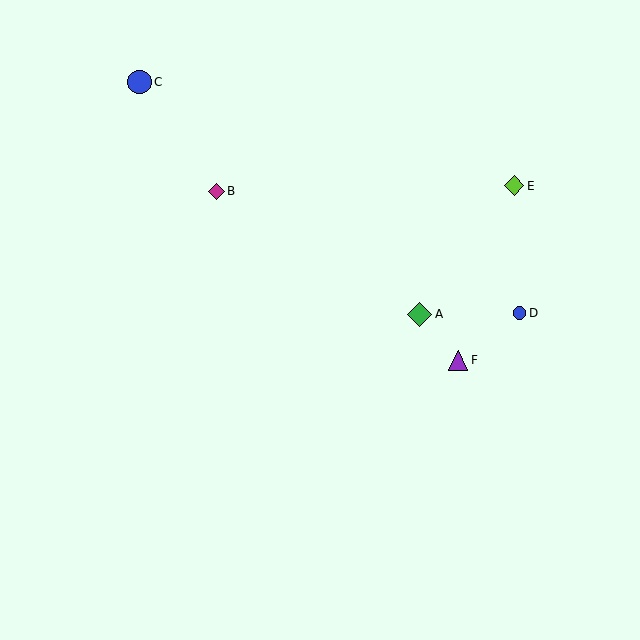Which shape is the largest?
The green diamond (labeled A) is the largest.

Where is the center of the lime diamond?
The center of the lime diamond is at (514, 186).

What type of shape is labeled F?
Shape F is a purple triangle.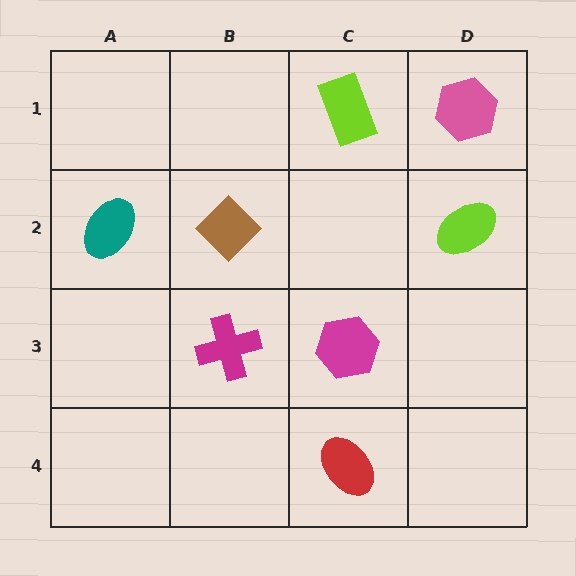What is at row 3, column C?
A magenta hexagon.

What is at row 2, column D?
A lime ellipse.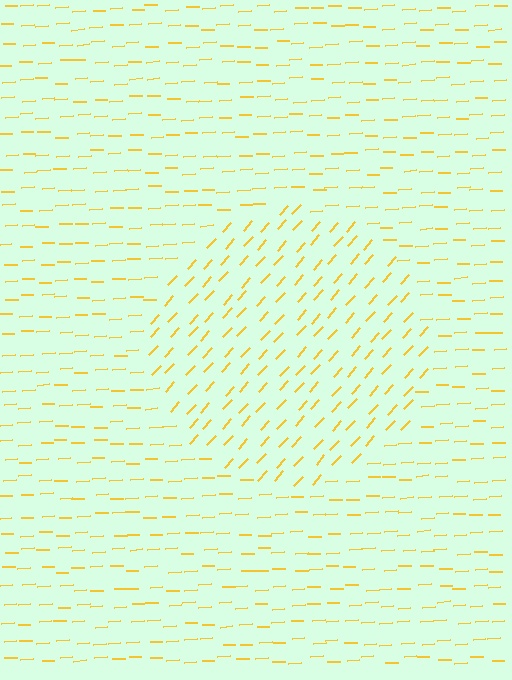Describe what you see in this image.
The image is filled with small yellow line segments. A circle region in the image has lines oriented differently from the surrounding lines, creating a visible texture boundary.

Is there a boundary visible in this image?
Yes, there is a texture boundary formed by a change in line orientation.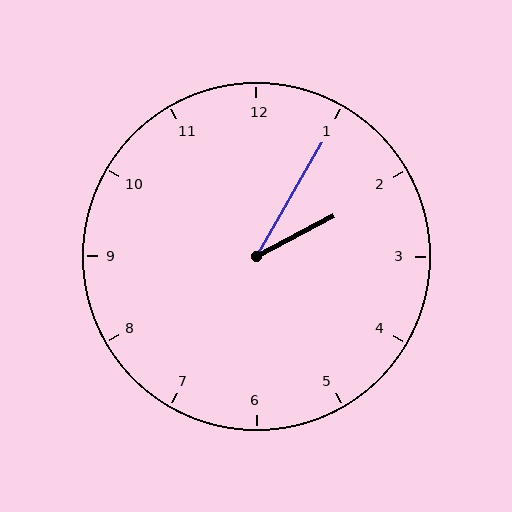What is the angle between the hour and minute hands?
Approximately 32 degrees.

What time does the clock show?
2:05.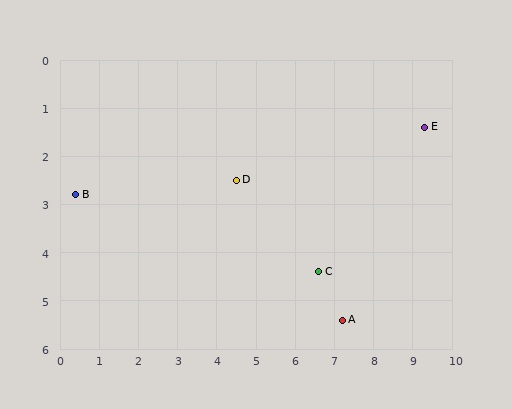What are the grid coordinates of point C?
Point C is at approximately (6.6, 4.4).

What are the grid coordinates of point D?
Point D is at approximately (4.5, 2.5).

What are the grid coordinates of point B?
Point B is at approximately (0.4, 2.8).